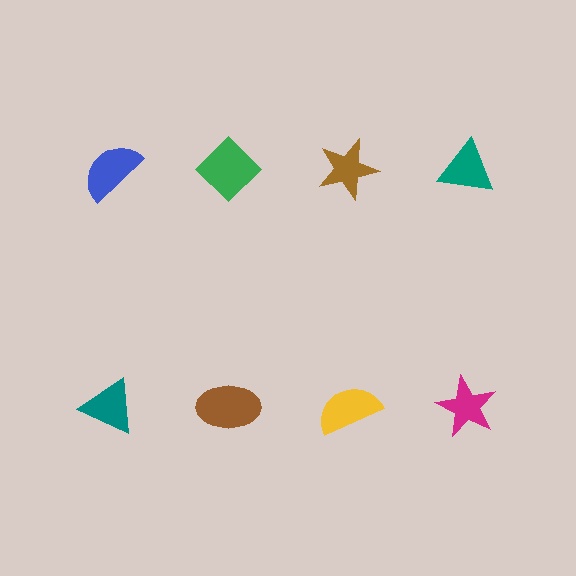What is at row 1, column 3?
A brown star.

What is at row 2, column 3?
A yellow semicircle.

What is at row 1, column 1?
A blue semicircle.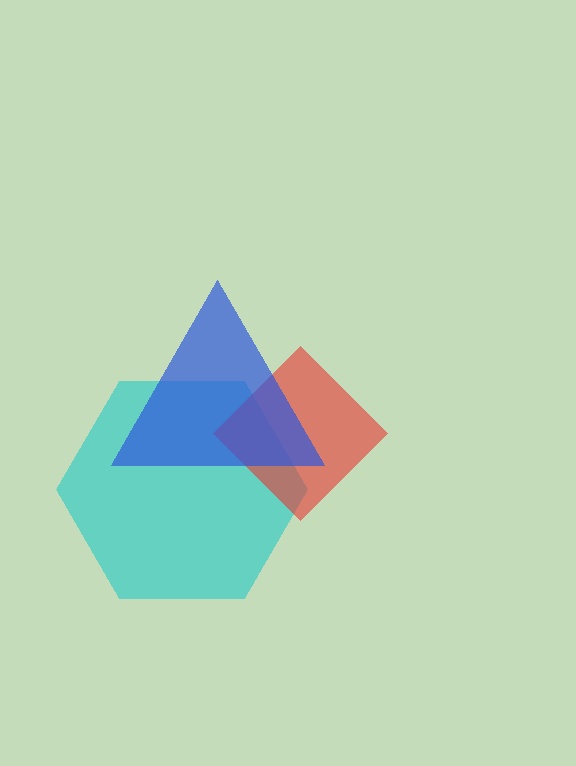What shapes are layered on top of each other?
The layered shapes are: a cyan hexagon, a red diamond, a blue triangle.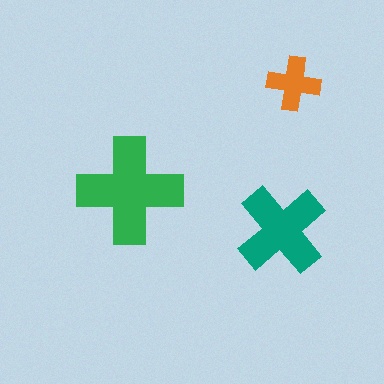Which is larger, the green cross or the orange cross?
The green one.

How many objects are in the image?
There are 3 objects in the image.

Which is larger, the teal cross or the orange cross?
The teal one.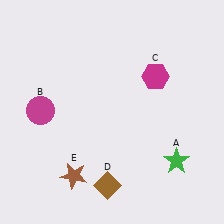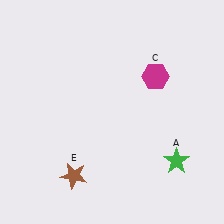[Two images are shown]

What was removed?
The brown diamond (D), the magenta circle (B) were removed in Image 2.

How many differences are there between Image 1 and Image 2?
There are 2 differences between the two images.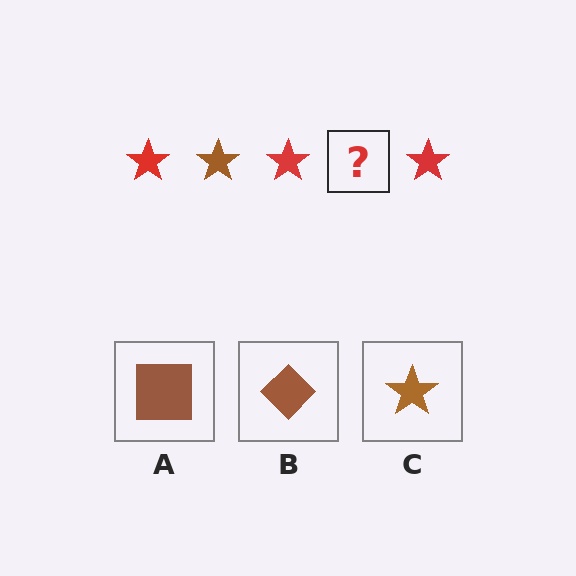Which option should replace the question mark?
Option C.